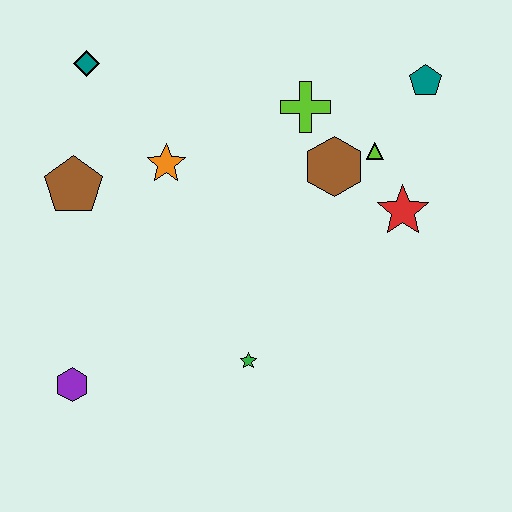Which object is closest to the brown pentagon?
The orange star is closest to the brown pentagon.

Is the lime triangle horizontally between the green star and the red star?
Yes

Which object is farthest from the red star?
The purple hexagon is farthest from the red star.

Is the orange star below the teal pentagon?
Yes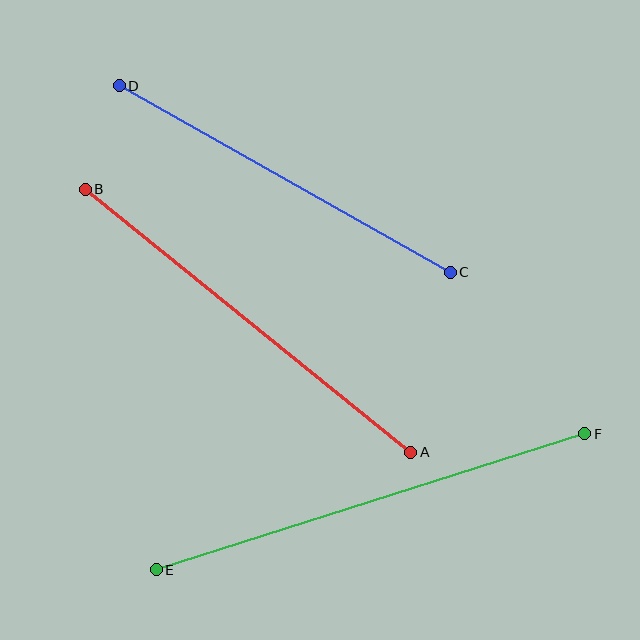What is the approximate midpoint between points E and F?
The midpoint is at approximately (371, 502) pixels.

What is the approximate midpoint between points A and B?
The midpoint is at approximately (248, 321) pixels.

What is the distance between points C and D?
The distance is approximately 380 pixels.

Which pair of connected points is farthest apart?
Points E and F are farthest apart.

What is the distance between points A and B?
The distance is approximately 418 pixels.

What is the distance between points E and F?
The distance is approximately 450 pixels.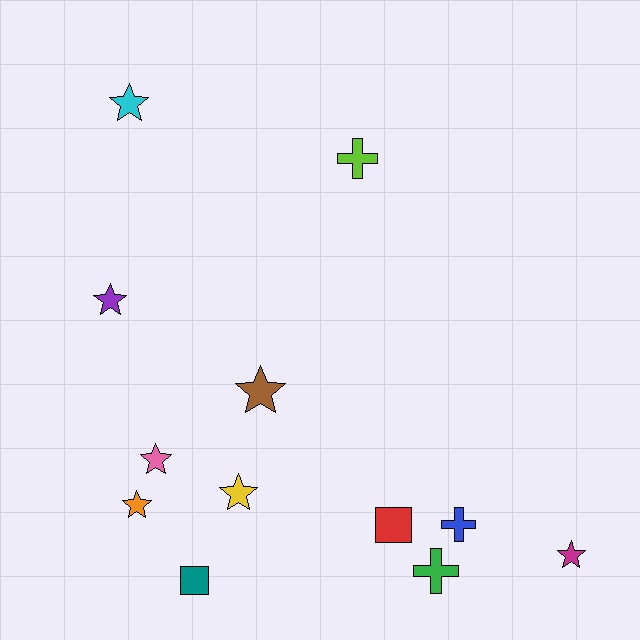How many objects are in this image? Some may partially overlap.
There are 12 objects.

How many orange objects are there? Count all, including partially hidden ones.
There is 1 orange object.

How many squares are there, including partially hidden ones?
There are 2 squares.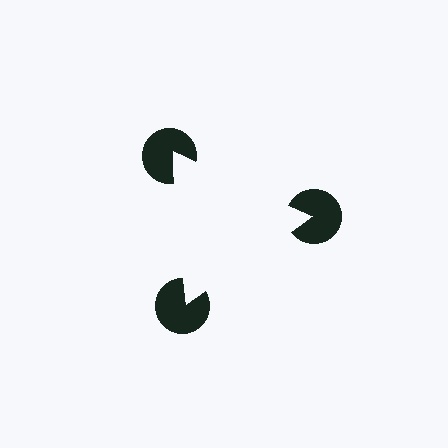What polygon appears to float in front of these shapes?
An illusory triangle — its edges are inferred from the aligned wedge cuts in the pac-man discs, not physically drawn.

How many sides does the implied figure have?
3 sides.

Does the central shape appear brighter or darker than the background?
It typically appears slightly brighter than the background, even though no actual brightness change is drawn.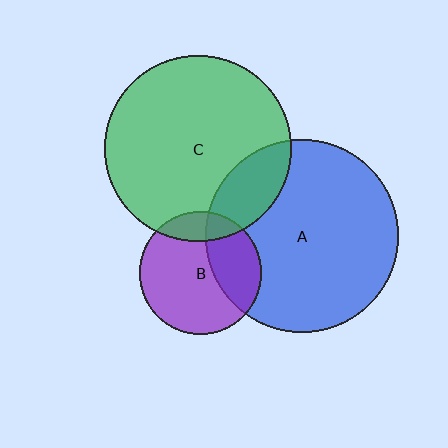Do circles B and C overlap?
Yes.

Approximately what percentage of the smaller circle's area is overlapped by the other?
Approximately 15%.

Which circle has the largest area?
Circle A (blue).